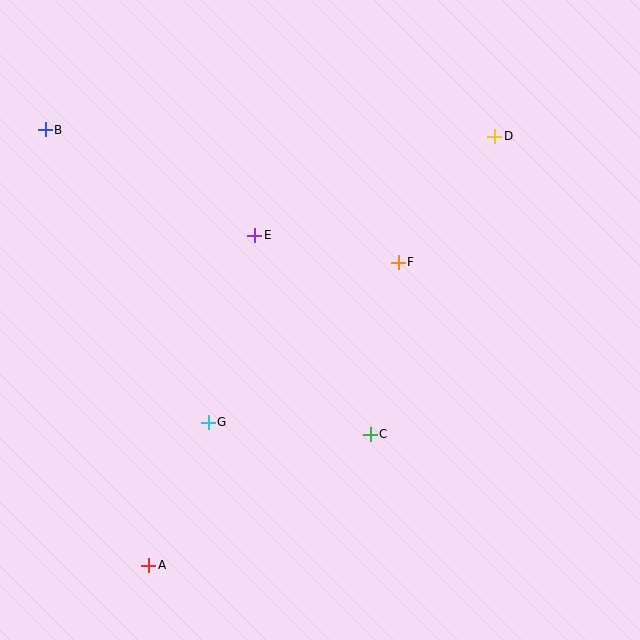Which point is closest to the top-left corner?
Point B is closest to the top-left corner.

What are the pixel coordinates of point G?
Point G is at (208, 422).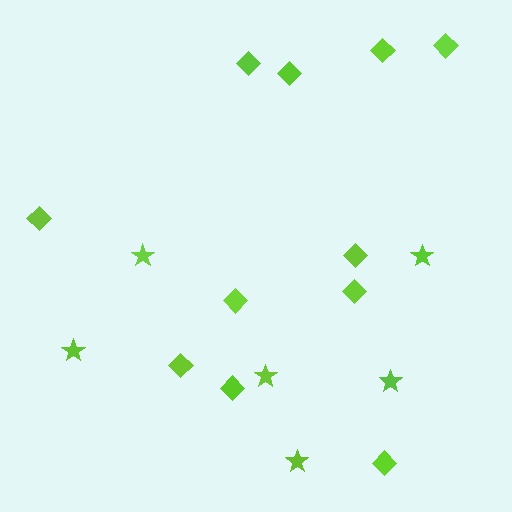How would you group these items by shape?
There are 2 groups: one group of stars (6) and one group of diamonds (11).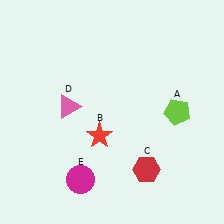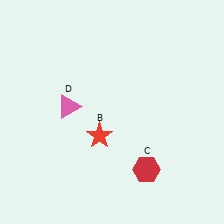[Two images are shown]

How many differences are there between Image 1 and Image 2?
There are 2 differences between the two images.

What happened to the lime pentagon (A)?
The lime pentagon (A) was removed in Image 2. It was in the bottom-right area of Image 1.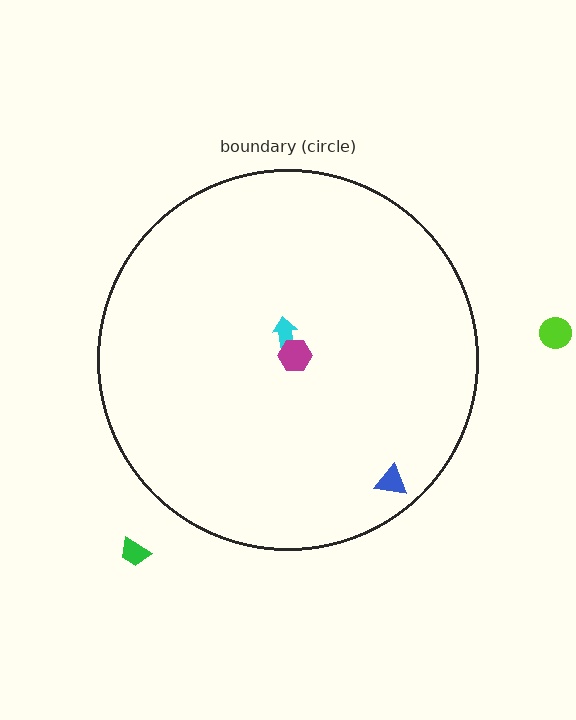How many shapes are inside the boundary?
3 inside, 2 outside.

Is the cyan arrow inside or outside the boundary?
Inside.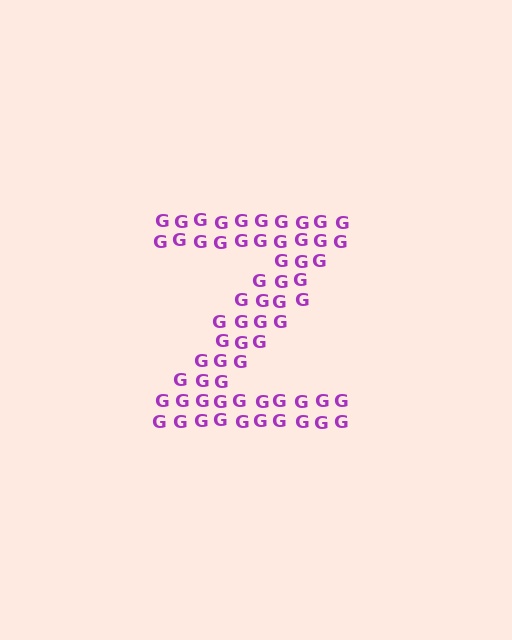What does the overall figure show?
The overall figure shows the letter Z.